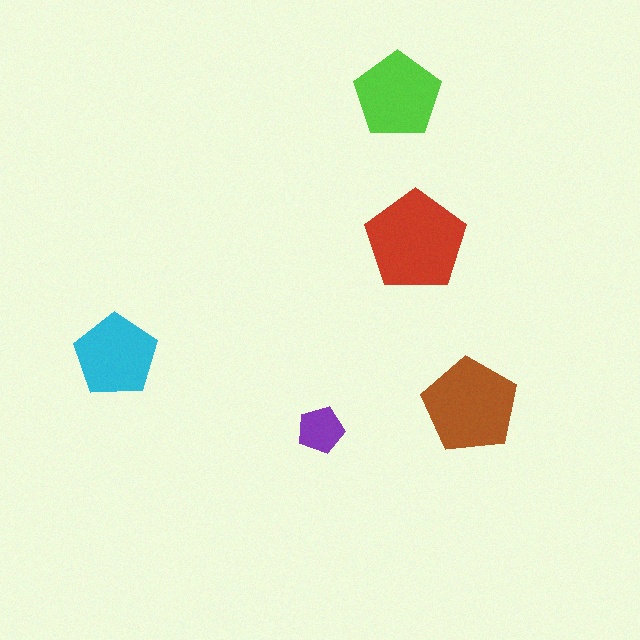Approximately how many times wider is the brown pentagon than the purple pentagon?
About 2 times wider.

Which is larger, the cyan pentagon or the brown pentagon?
The brown one.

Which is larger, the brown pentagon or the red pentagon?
The red one.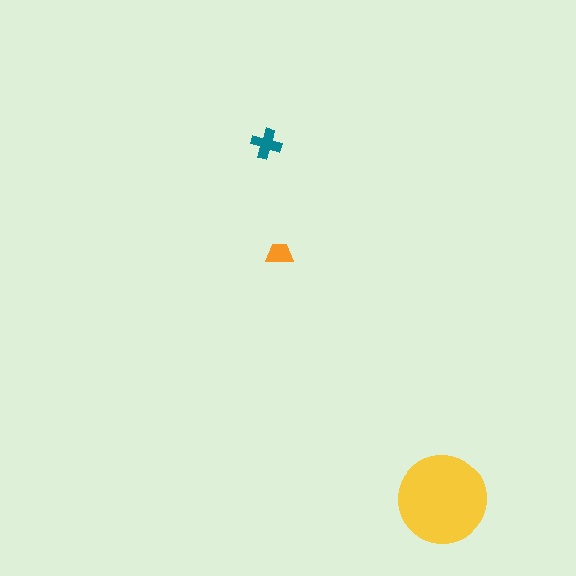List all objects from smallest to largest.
The orange trapezoid, the teal cross, the yellow circle.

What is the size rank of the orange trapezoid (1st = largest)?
3rd.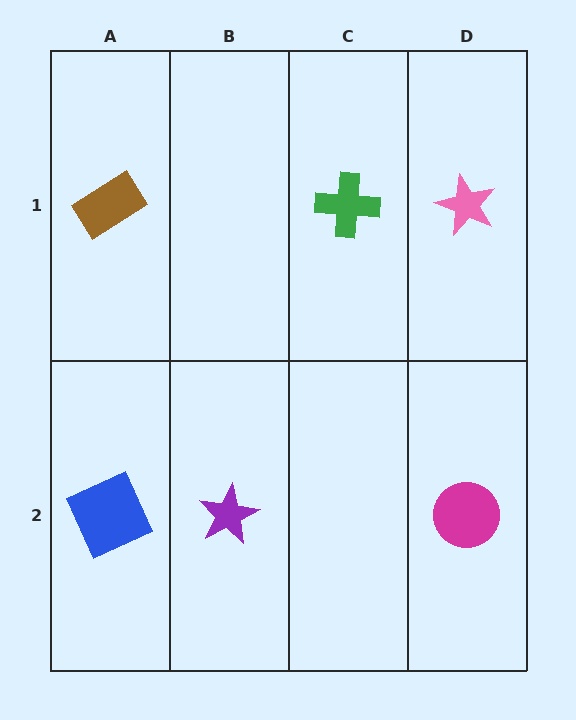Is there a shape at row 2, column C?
No, that cell is empty.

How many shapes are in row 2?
3 shapes.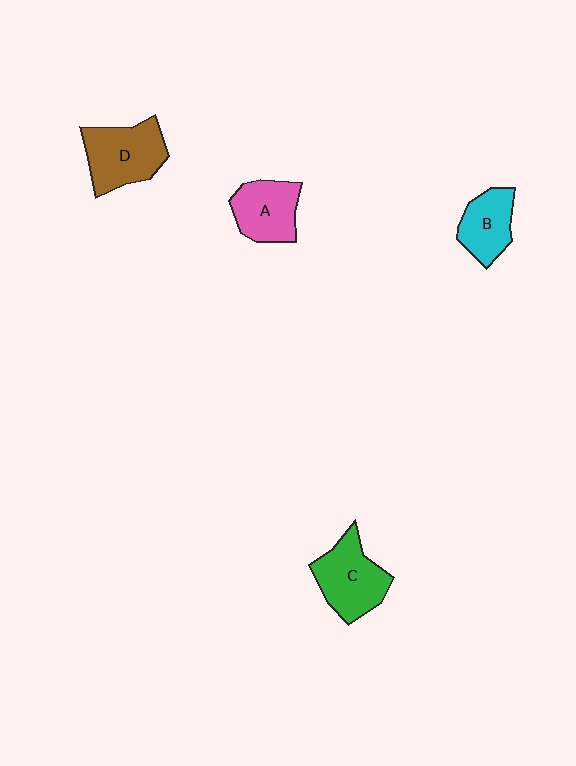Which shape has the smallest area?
Shape B (cyan).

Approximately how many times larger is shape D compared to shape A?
Approximately 1.2 times.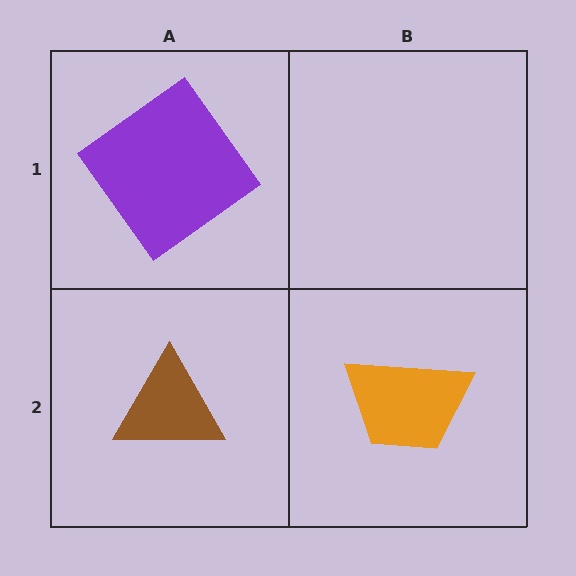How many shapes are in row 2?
2 shapes.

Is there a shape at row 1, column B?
No, that cell is empty.